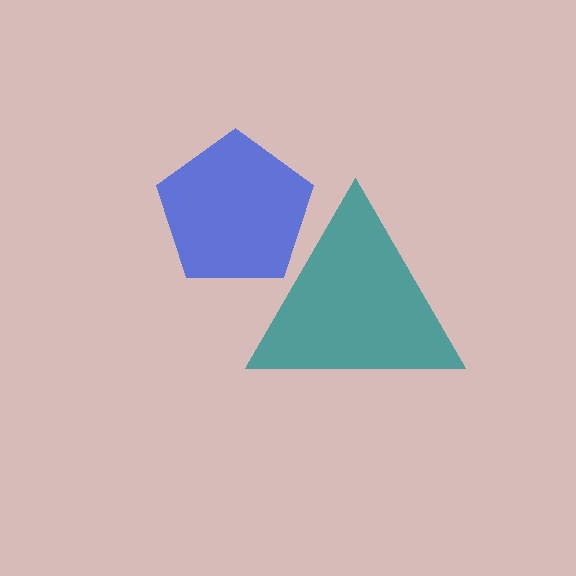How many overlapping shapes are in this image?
There are 2 overlapping shapes in the image.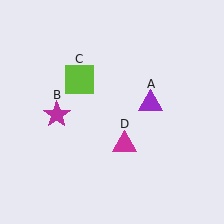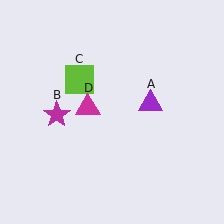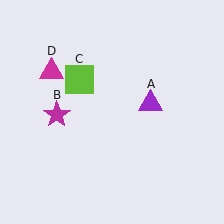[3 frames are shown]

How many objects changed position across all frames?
1 object changed position: magenta triangle (object D).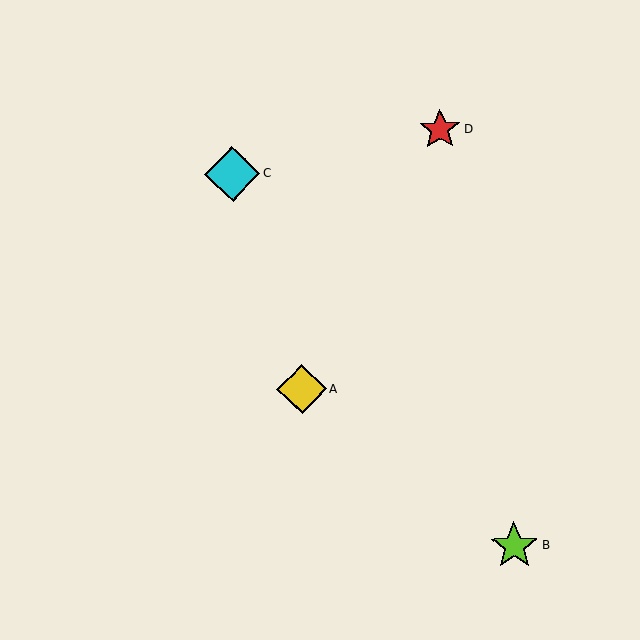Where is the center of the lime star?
The center of the lime star is at (514, 546).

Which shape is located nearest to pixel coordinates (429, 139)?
The red star (labeled D) at (440, 129) is nearest to that location.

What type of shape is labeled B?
Shape B is a lime star.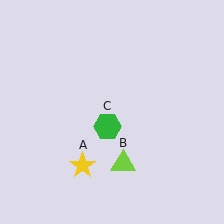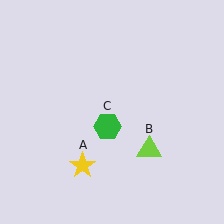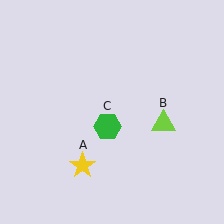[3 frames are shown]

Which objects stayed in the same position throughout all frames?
Yellow star (object A) and green hexagon (object C) remained stationary.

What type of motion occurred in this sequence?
The lime triangle (object B) rotated counterclockwise around the center of the scene.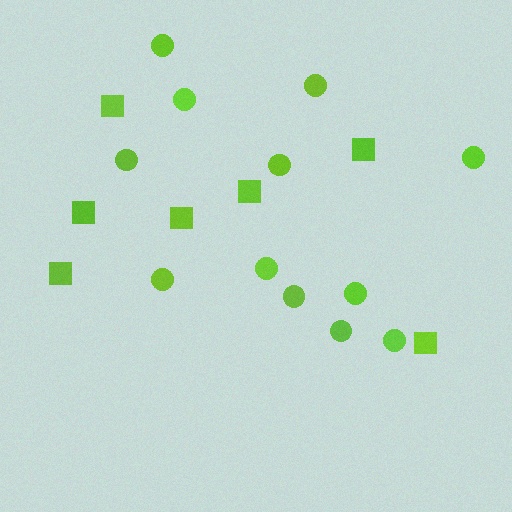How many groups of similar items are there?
There are 2 groups: one group of squares (7) and one group of circles (12).